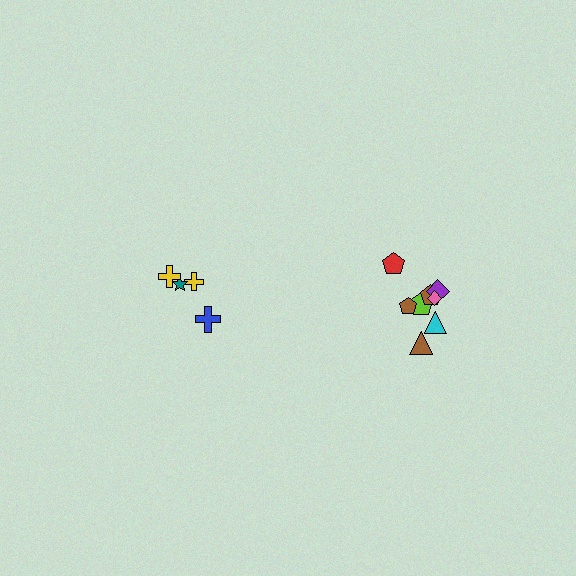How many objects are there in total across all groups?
There are 12 objects.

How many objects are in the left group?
There are 4 objects.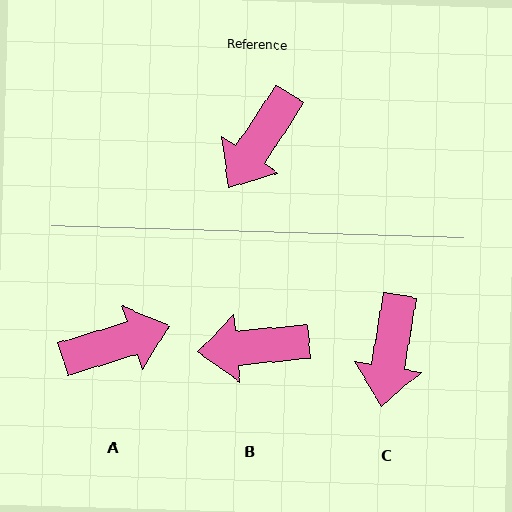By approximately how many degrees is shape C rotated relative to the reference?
Approximately 24 degrees counter-clockwise.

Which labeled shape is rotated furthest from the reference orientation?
A, about 141 degrees away.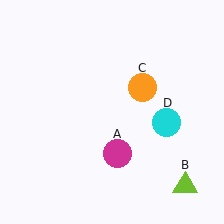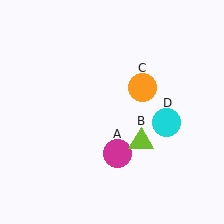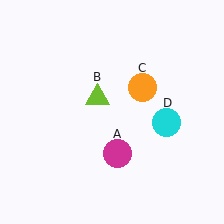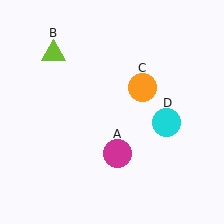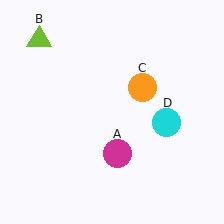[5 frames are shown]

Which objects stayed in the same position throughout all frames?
Magenta circle (object A) and orange circle (object C) and cyan circle (object D) remained stationary.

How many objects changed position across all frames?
1 object changed position: lime triangle (object B).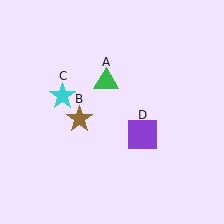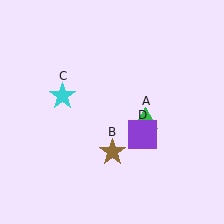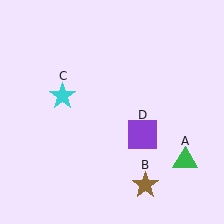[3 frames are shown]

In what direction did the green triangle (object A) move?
The green triangle (object A) moved down and to the right.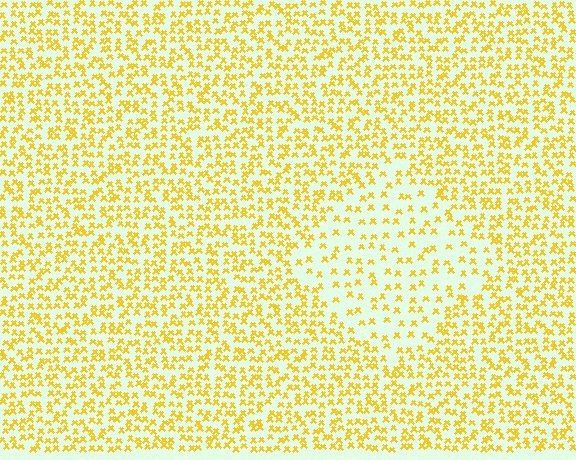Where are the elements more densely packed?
The elements are more densely packed outside the diamond boundary.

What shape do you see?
I see a diamond.